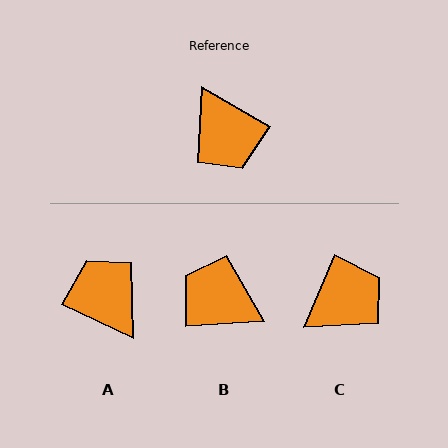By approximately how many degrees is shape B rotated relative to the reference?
Approximately 146 degrees clockwise.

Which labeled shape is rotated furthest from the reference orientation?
A, about 175 degrees away.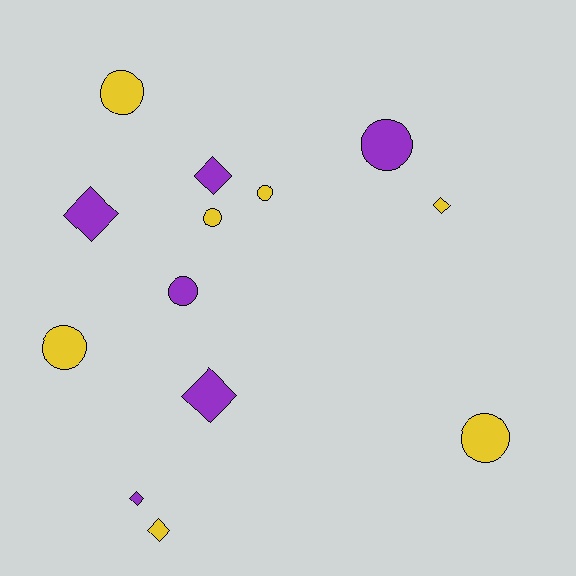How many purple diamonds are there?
There are 4 purple diamonds.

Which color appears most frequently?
Yellow, with 7 objects.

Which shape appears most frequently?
Circle, with 7 objects.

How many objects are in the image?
There are 13 objects.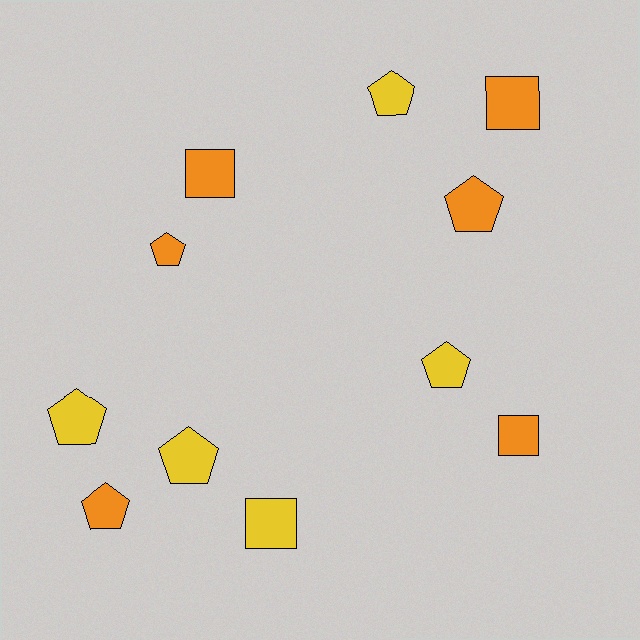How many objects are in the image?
There are 11 objects.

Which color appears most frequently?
Orange, with 6 objects.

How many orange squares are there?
There are 3 orange squares.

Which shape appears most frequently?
Pentagon, with 7 objects.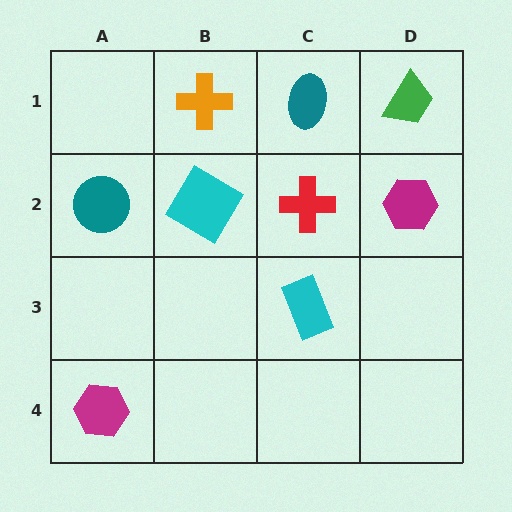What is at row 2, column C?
A red cross.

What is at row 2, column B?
A cyan diamond.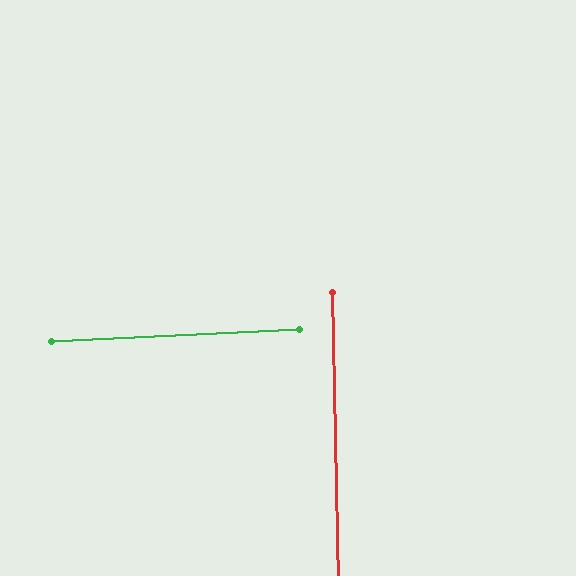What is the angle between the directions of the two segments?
Approximately 88 degrees.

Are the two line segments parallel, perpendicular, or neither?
Perpendicular — they meet at approximately 88°.